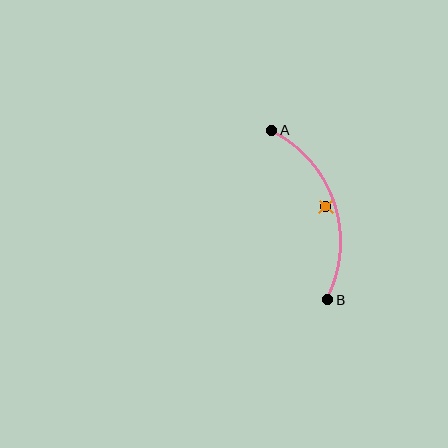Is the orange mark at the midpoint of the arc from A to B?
No — the orange mark does not lie on the arc at all. It sits slightly inside the curve.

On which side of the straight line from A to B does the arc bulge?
The arc bulges to the right of the straight line connecting A and B.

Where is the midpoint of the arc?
The arc midpoint is the point on the curve farthest from the straight line joining A and B. It sits to the right of that line.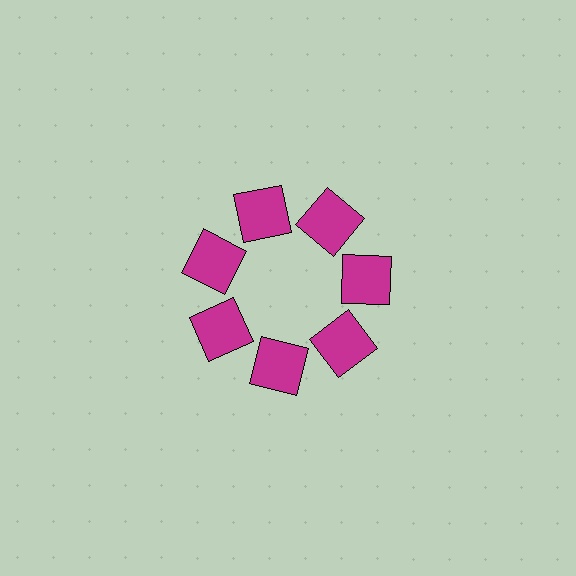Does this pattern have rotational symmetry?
Yes, this pattern has 7-fold rotational symmetry. It looks the same after rotating 51 degrees around the center.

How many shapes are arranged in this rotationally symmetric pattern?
There are 7 shapes, arranged in 7 groups of 1.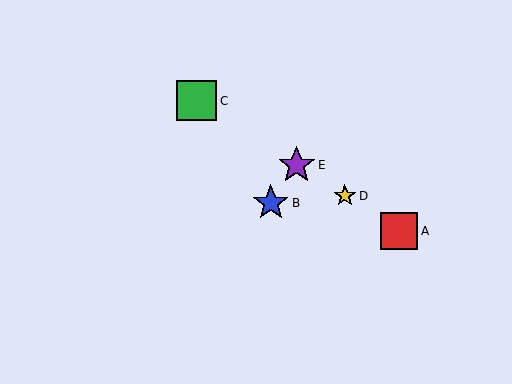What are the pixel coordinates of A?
Object A is at (399, 231).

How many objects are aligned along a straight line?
4 objects (A, C, D, E) are aligned along a straight line.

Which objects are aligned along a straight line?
Objects A, C, D, E are aligned along a straight line.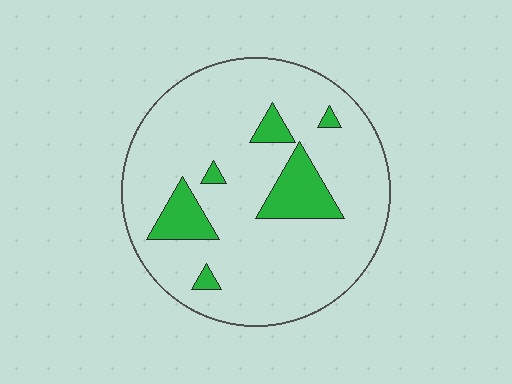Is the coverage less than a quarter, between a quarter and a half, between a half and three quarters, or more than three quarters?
Less than a quarter.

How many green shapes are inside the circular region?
6.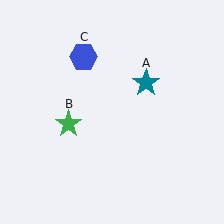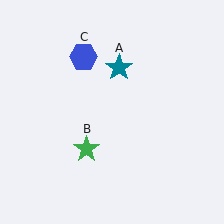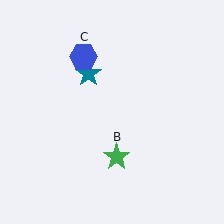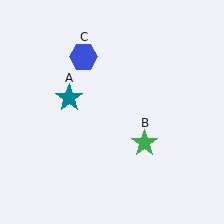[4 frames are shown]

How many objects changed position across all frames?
2 objects changed position: teal star (object A), green star (object B).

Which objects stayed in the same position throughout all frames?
Blue hexagon (object C) remained stationary.